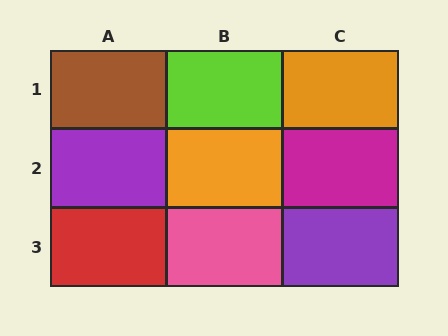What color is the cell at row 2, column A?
Purple.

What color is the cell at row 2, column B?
Orange.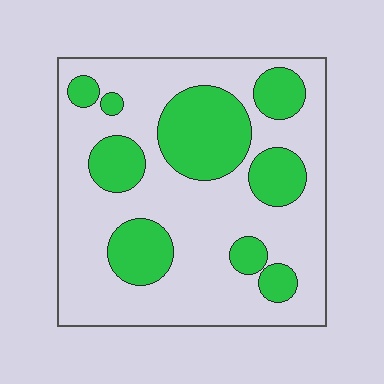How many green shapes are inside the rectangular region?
9.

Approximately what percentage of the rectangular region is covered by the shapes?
Approximately 30%.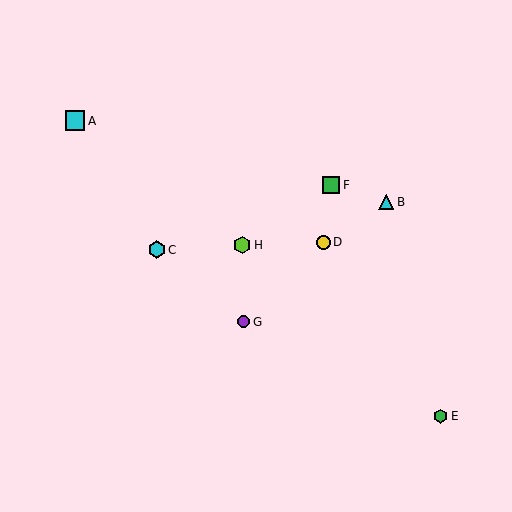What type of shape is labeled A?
Shape A is a cyan square.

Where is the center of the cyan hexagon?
The center of the cyan hexagon is at (157, 250).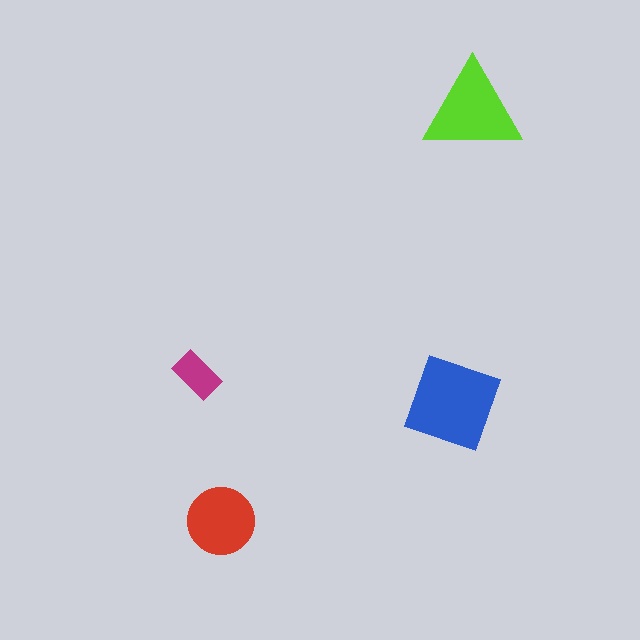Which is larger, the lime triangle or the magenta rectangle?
The lime triangle.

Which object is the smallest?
The magenta rectangle.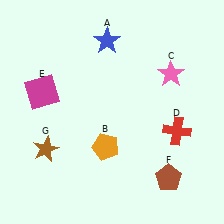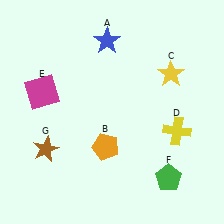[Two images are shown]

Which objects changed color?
C changed from pink to yellow. D changed from red to yellow. F changed from brown to green.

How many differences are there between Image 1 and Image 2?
There are 3 differences between the two images.